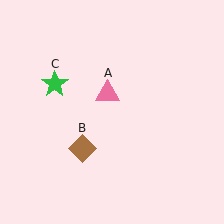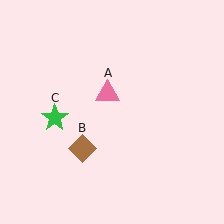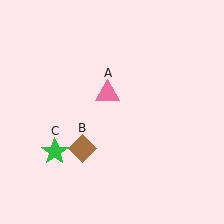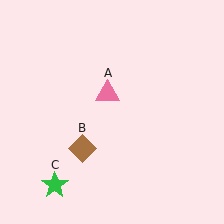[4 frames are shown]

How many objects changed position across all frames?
1 object changed position: green star (object C).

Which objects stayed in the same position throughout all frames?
Pink triangle (object A) and brown diamond (object B) remained stationary.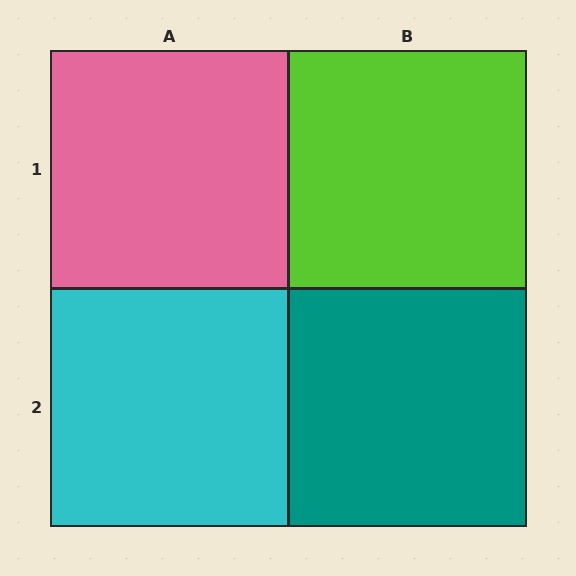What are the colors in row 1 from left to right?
Pink, lime.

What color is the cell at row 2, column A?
Cyan.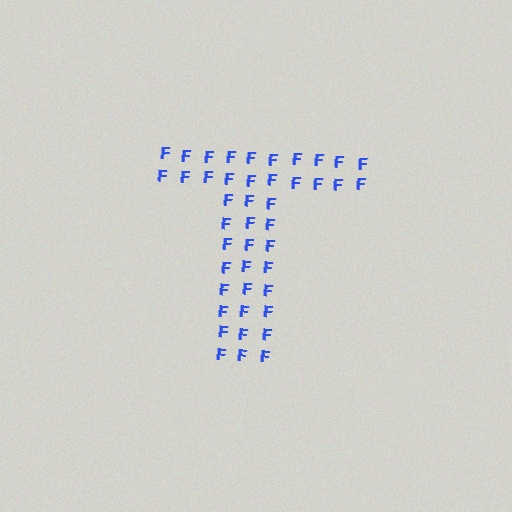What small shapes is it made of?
It is made of small letter F's.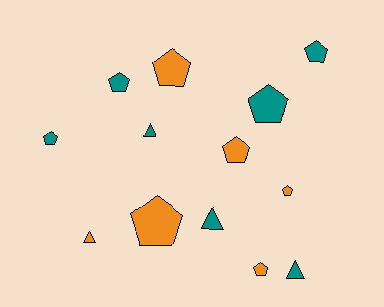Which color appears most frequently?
Teal, with 7 objects.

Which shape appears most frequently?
Pentagon, with 9 objects.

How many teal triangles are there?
There are 3 teal triangles.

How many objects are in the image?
There are 13 objects.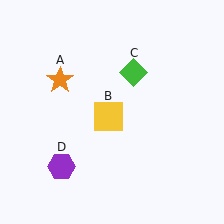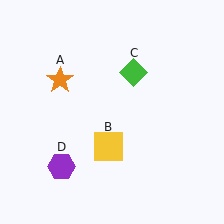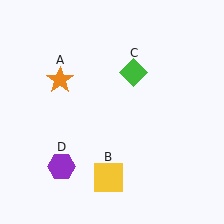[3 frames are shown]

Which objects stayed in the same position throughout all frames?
Orange star (object A) and green diamond (object C) and purple hexagon (object D) remained stationary.